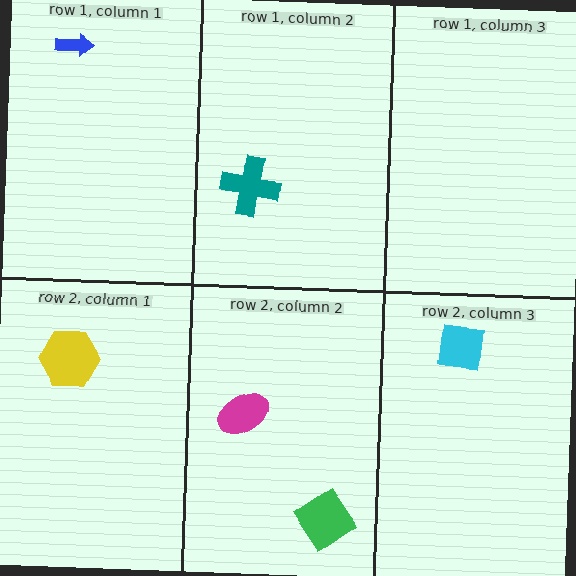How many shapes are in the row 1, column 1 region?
1.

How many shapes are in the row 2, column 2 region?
2.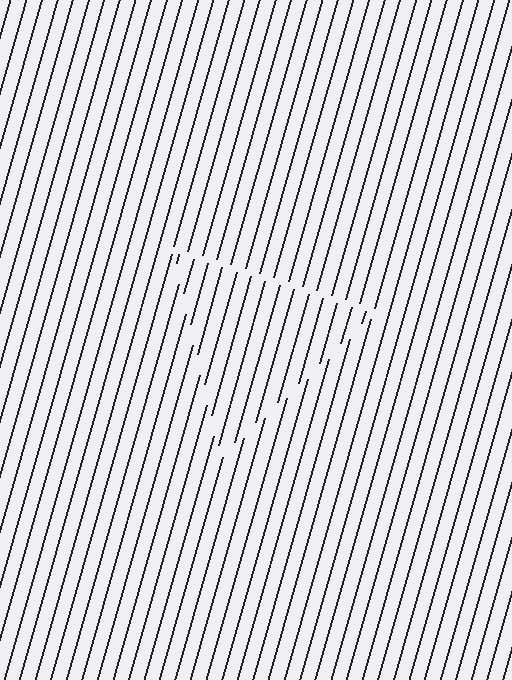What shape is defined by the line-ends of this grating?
An illusory triangle. The interior of the shape contains the same grating, shifted by half a period — the contour is defined by the phase discontinuity where line-ends from the inner and outer gratings abut.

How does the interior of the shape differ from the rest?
The interior of the shape contains the same grating, shifted by half a period — the contour is defined by the phase discontinuity where line-ends from the inner and outer gratings abut.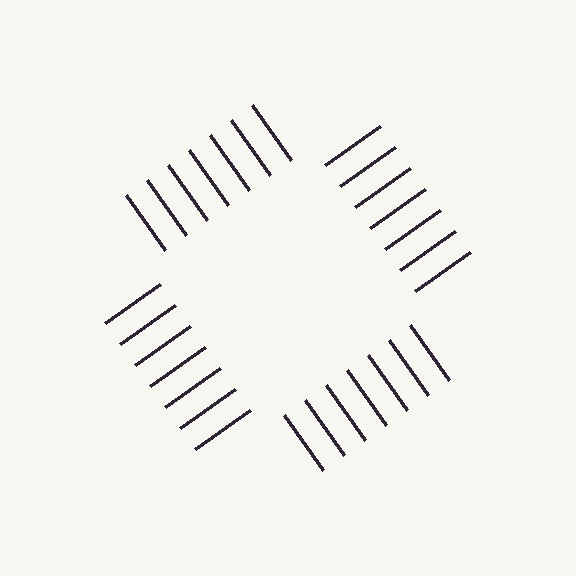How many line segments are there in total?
28 — 7 along each of the 4 edges.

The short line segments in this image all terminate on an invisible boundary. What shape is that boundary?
An illusory square — the line segments terminate on its edges but no continuous stroke is drawn.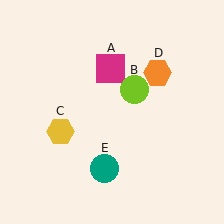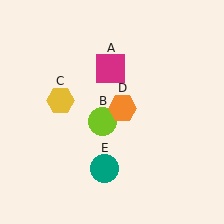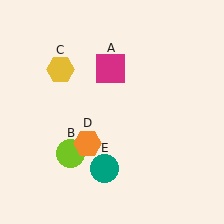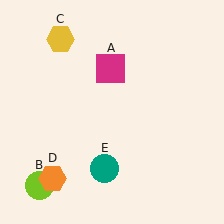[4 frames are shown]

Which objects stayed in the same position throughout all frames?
Magenta square (object A) and teal circle (object E) remained stationary.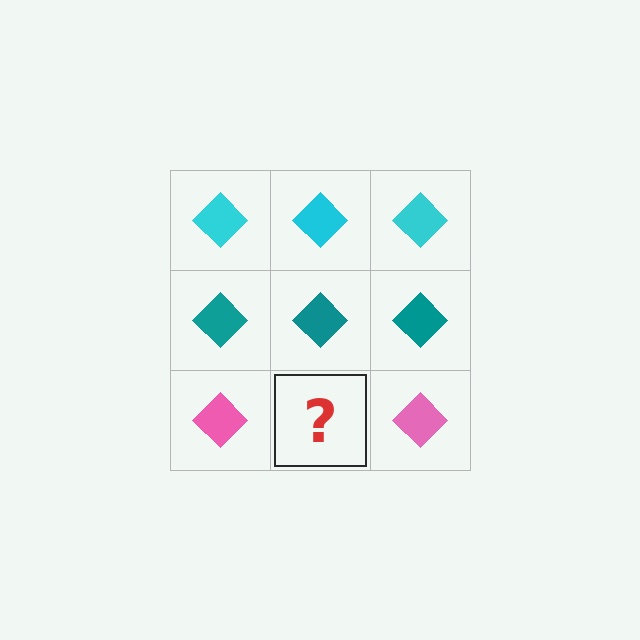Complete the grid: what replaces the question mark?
The question mark should be replaced with a pink diamond.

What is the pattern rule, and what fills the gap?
The rule is that each row has a consistent color. The gap should be filled with a pink diamond.